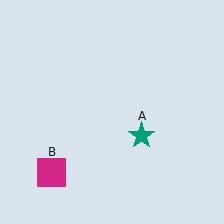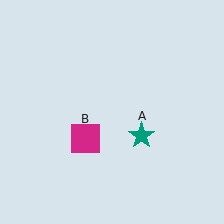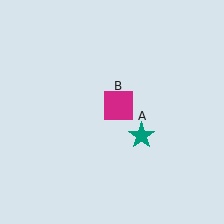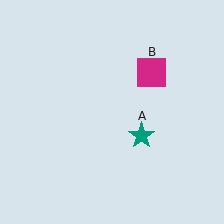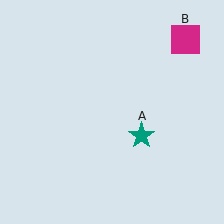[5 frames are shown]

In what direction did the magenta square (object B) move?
The magenta square (object B) moved up and to the right.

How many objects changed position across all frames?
1 object changed position: magenta square (object B).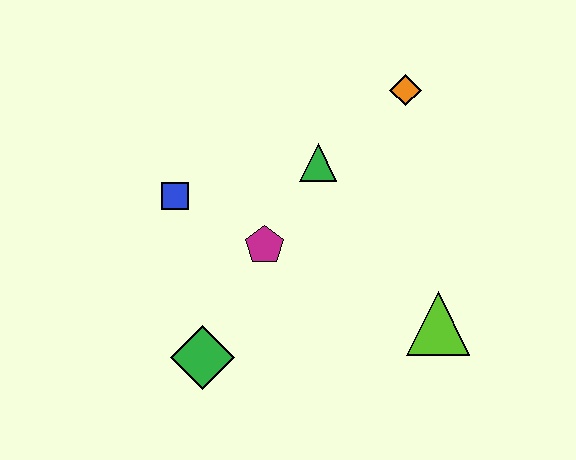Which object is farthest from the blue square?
The lime triangle is farthest from the blue square.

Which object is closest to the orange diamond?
The green triangle is closest to the orange diamond.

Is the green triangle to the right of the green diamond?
Yes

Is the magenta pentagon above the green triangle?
No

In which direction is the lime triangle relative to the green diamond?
The lime triangle is to the right of the green diamond.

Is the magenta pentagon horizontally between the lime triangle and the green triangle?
No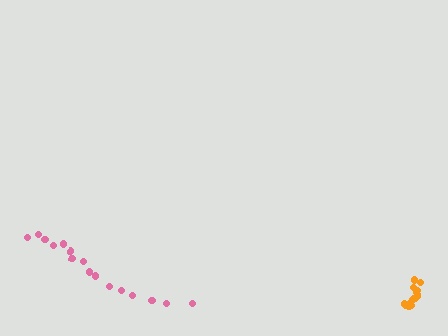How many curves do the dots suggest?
There are 2 distinct paths.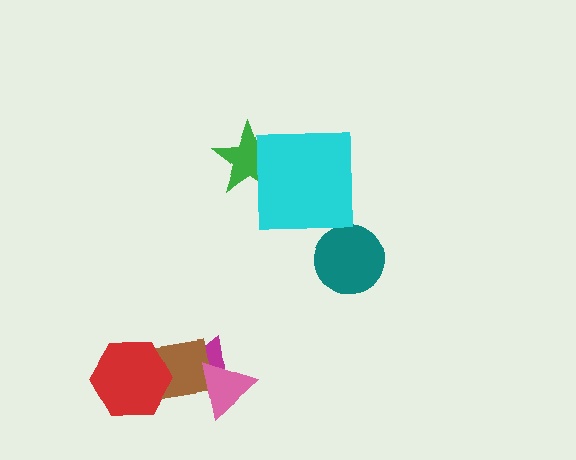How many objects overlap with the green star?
1 object overlaps with the green star.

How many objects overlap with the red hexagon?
1 object overlaps with the red hexagon.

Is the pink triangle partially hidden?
No, no other shape covers it.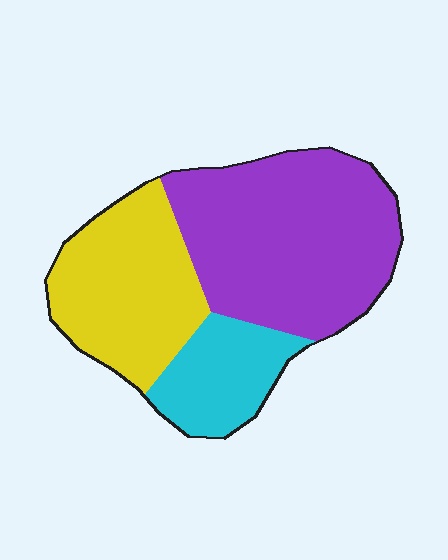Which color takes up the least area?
Cyan, at roughly 20%.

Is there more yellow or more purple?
Purple.